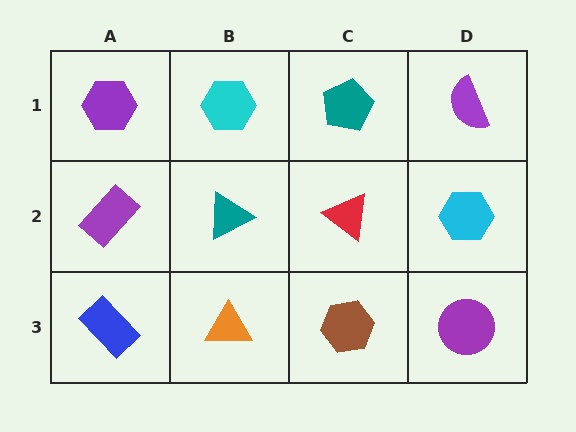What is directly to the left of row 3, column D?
A brown hexagon.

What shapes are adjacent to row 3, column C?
A red triangle (row 2, column C), an orange triangle (row 3, column B), a purple circle (row 3, column D).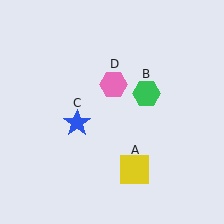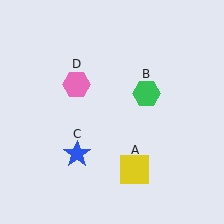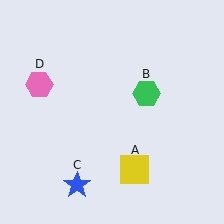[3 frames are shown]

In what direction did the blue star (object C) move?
The blue star (object C) moved down.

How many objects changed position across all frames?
2 objects changed position: blue star (object C), pink hexagon (object D).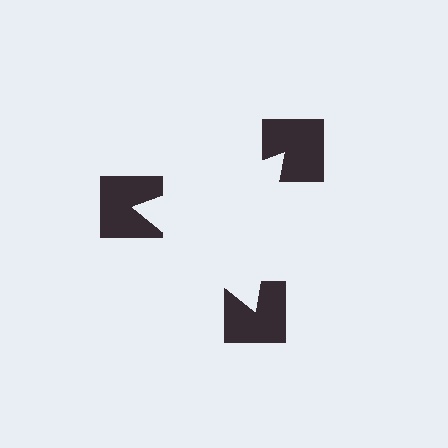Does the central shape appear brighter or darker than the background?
It typically appears slightly brighter than the background, even though no actual brightness change is drawn.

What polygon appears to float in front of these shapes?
An illusory triangle — its edges are inferred from the aligned wedge cuts in the notched squares, not physically drawn.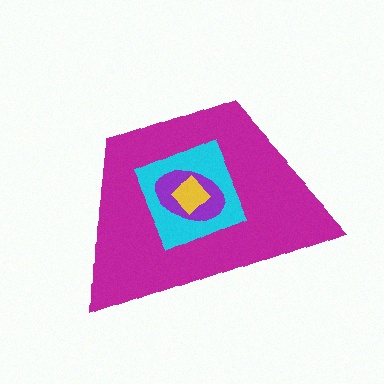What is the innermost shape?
The yellow diamond.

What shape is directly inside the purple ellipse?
The yellow diamond.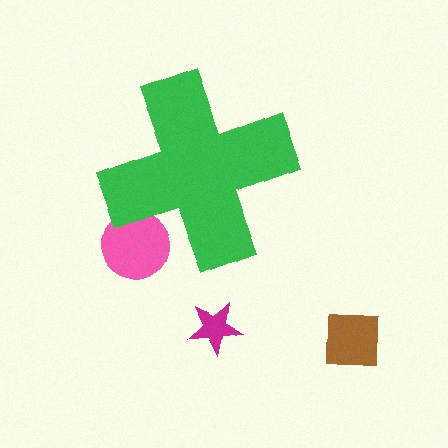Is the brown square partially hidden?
No, the brown square is fully visible.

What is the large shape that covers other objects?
A green cross.